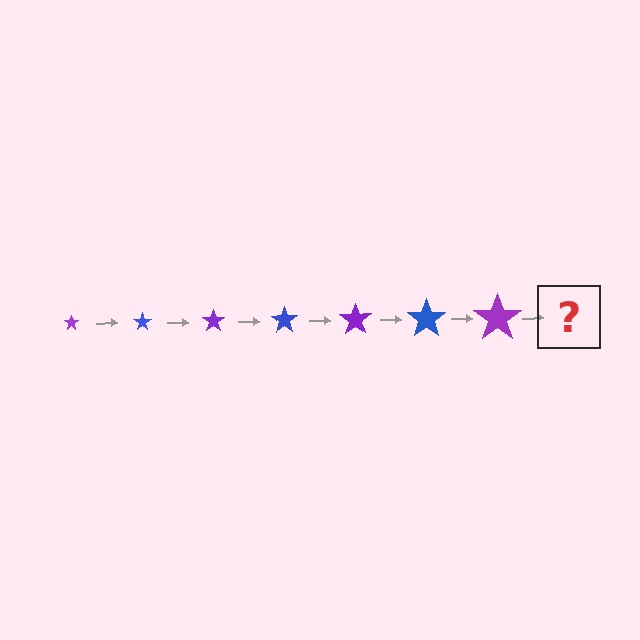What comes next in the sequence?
The next element should be a blue star, larger than the previous one.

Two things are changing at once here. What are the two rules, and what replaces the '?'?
The two rules are that the star grows larger each step and the color cycles through purple and blue. The '?' should be a blue star, larger than the previous one.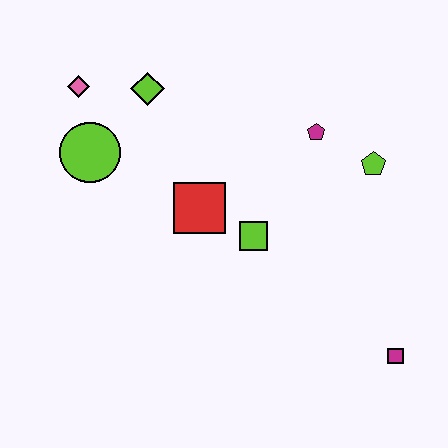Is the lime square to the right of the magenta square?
No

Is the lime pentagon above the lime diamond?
No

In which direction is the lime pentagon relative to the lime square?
The lime pentagon is to the right of the lime square.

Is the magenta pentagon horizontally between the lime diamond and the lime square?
No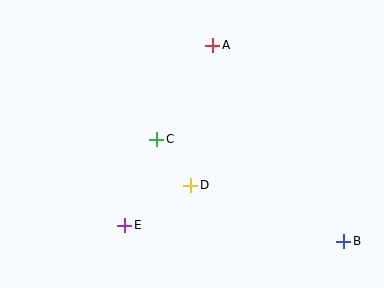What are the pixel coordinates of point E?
Point E is at (125, 225).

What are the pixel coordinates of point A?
Point A is at (213, 45).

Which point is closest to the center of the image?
Point C at (157, 139) is closest to the center.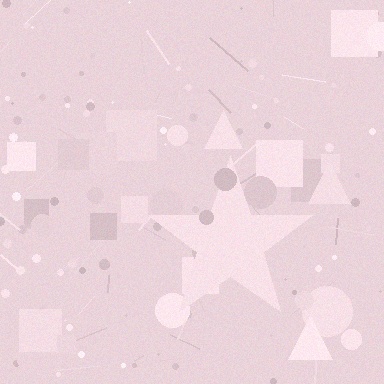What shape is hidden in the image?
A star is hidden in the image.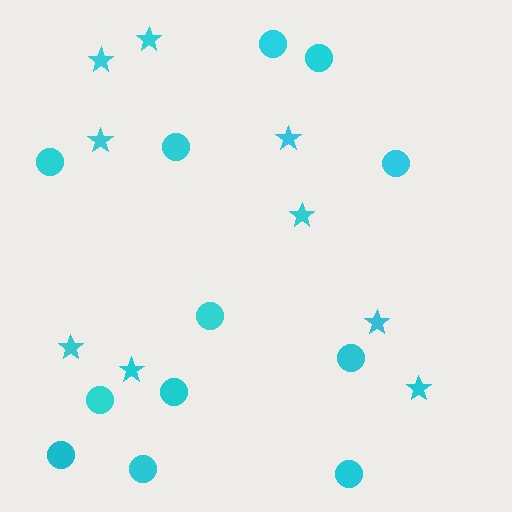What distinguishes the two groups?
There are 2 groups: one group of circles (12) and one group of stars (9).